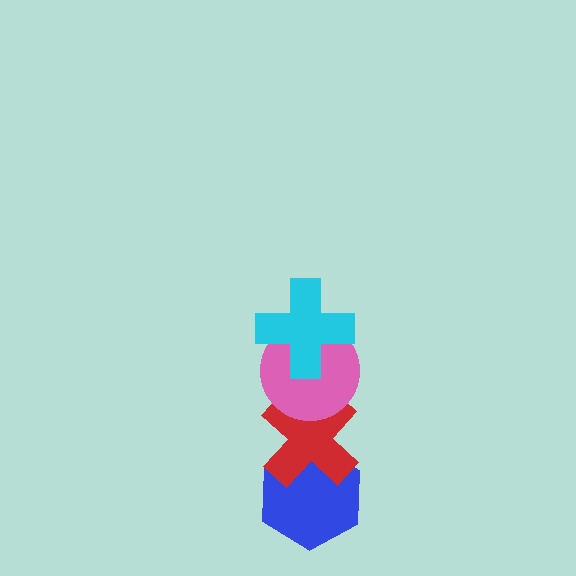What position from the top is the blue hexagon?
The blue hexagon is 4th from the top.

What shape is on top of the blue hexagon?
The red cross is on top of the blue hexagon.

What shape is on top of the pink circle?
The cyan cross is on top of the pink circle.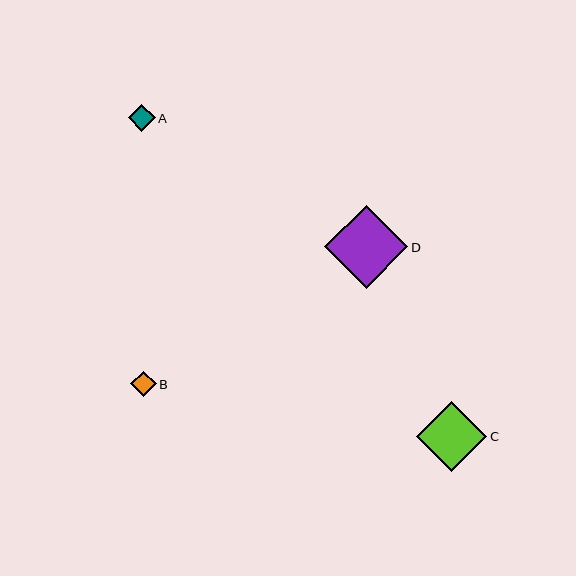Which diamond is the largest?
Diamond D is the largest with a size of approximately 83 pixels.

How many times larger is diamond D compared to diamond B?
Diamond D is approximately 3.3 times the size of diamond B.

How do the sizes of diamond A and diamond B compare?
Diamond A and diamond B are approximately the same size.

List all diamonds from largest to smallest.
From largest to smallest: D, C, A, B.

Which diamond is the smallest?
Diamond B is the smallest with a size of approximately 25 pixels.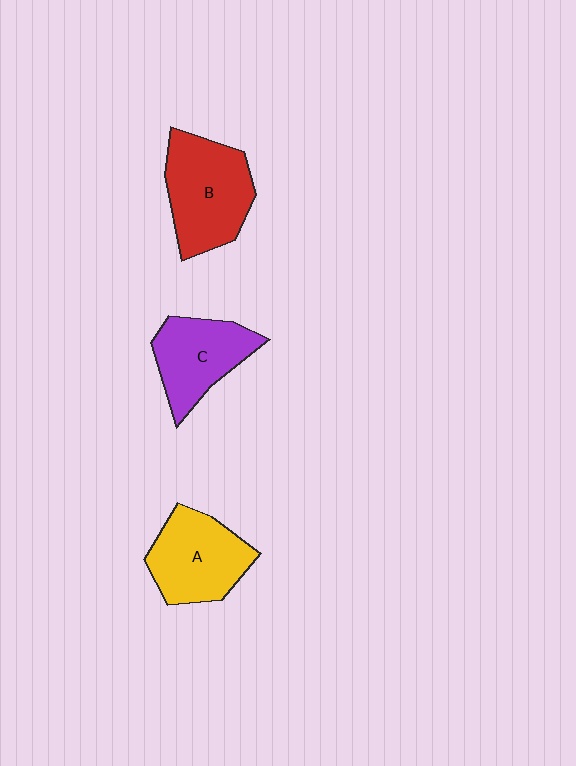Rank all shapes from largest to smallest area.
From largest to smallest: B (red), A (yellow), C (purple).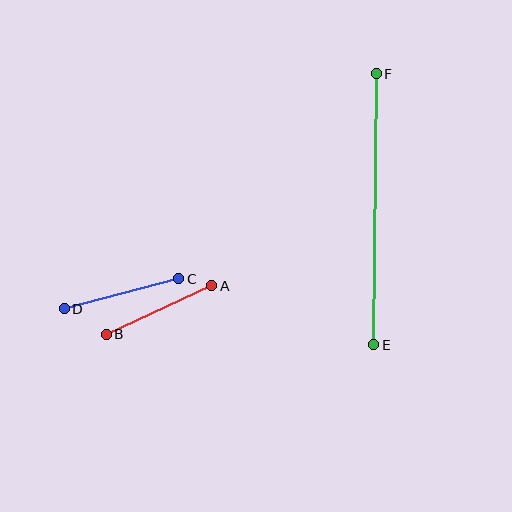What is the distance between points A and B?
The distance is approximately 116 pixels.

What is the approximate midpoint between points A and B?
The midpoint is at approximately (159, 310) pixels.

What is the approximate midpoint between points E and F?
The midpoint is at approximately (375, 209) pixels.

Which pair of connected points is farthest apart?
Points E and F are farthest apart.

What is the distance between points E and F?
The distance is approximately 271 pixels.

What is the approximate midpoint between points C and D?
The midpoint is at approximately (121, 294) pixels.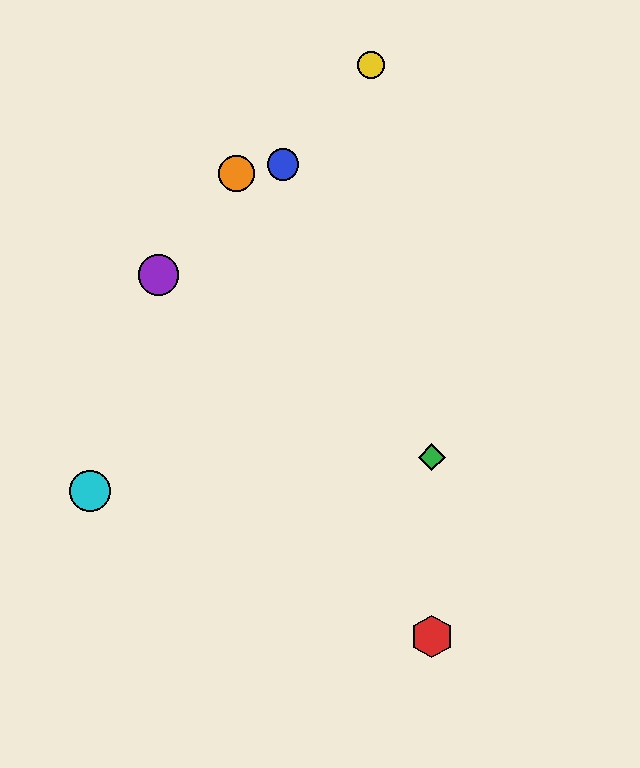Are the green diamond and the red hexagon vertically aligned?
Yes, both are at x≈432.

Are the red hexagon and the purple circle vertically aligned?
No, the red hexagon is at x≈432 and the purple circle is at x≈158.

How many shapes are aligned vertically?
2 shapes (the red hexagon, the green diamond) are aligned vertically.